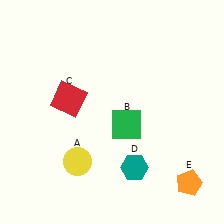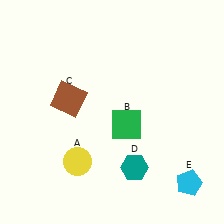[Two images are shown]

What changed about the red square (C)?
In Image 1, C is red. In Image 2, it changed to brown.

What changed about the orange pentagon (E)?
In Image 1, E is orange. In Image 2, it changed to cyan.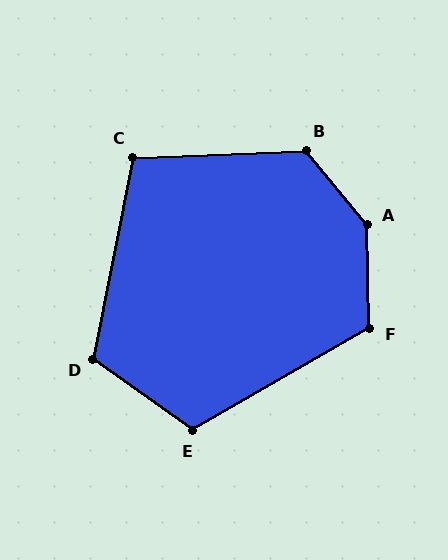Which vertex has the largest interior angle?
A, at approximately 142 degrees.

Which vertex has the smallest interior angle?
C, at approximately 103 degrees.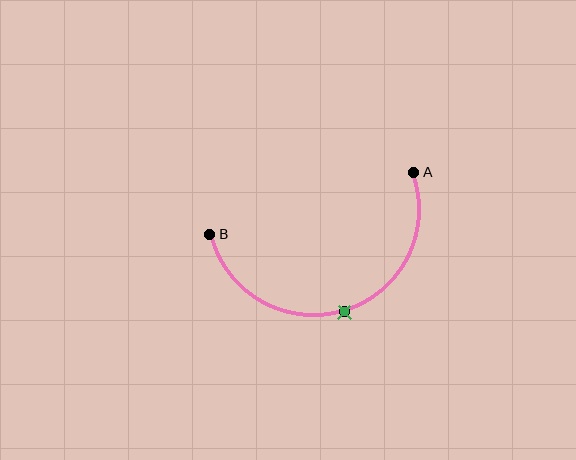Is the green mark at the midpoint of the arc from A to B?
Yes. The green mark lies on the arc at equal arc-length from both A and B — it is the arc midpoint.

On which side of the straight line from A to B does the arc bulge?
The arc bulges below the straight line connecting A and B.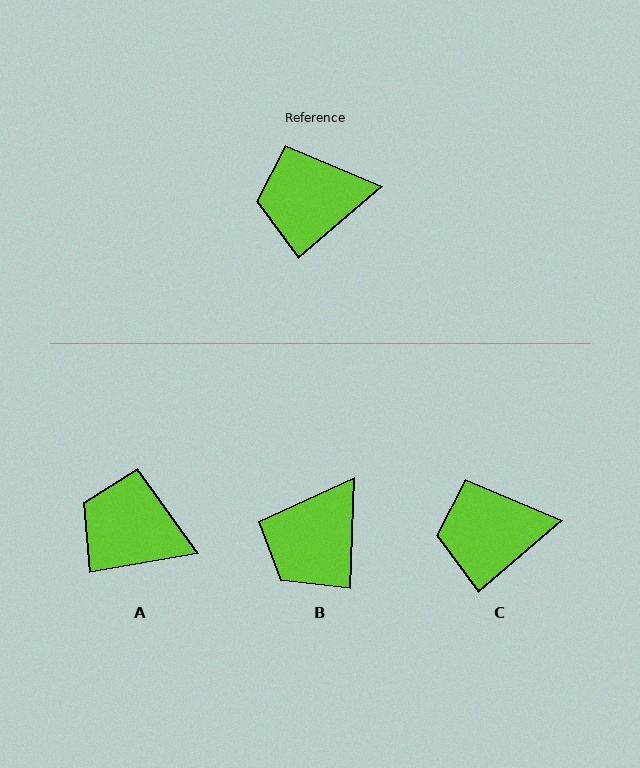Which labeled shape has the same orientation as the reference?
C.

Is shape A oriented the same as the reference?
No, it is off by about 31 degrees.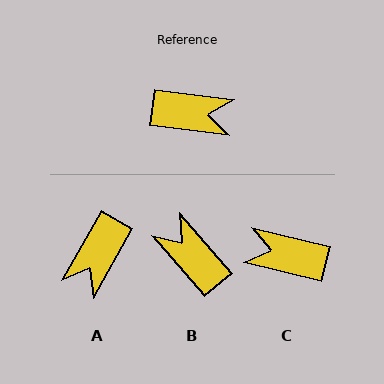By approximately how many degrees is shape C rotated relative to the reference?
Approximately 173 degrees counter-clockwise.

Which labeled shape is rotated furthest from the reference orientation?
C, about 173 degrees away.